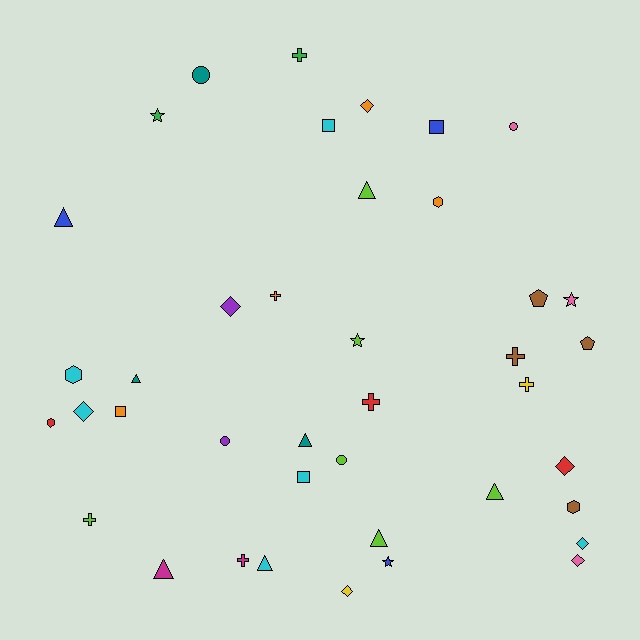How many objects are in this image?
There are 40 objects.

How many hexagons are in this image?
There are 4 hexagons.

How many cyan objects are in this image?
There are 6 cyan objects.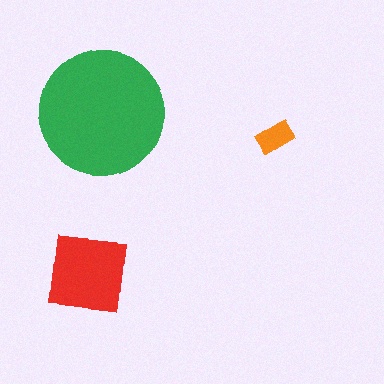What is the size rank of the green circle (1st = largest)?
1st.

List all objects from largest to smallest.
The green circle, the red square, the orange rectangle.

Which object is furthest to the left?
The red square is leftmost.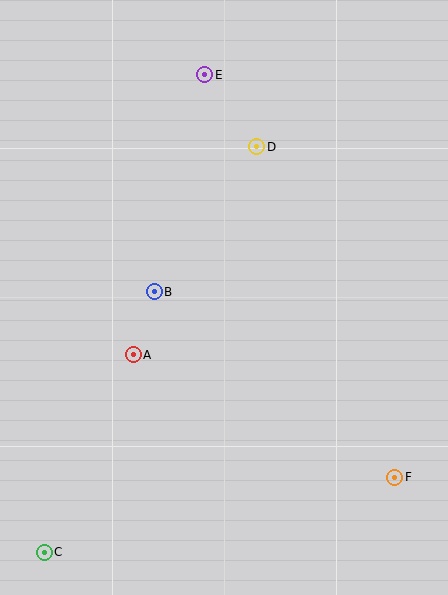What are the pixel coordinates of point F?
Point F is at (395, 477).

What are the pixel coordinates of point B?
Point B is at (154, 292).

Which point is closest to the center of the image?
Point B at (154, 292) is closest to the center.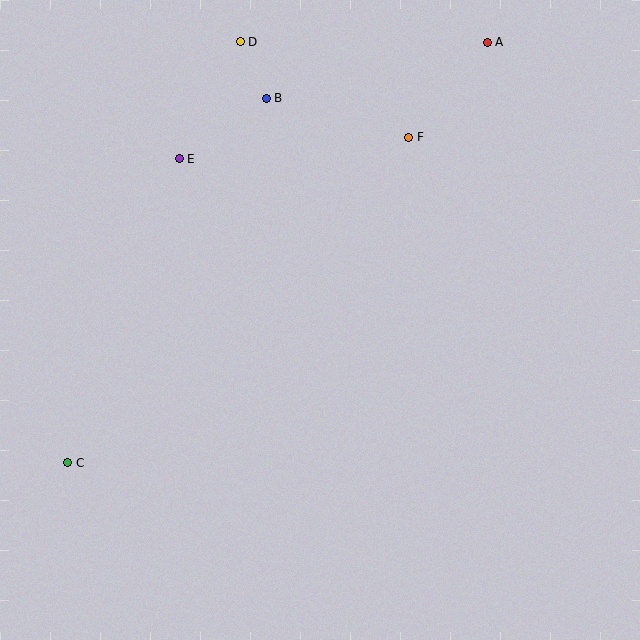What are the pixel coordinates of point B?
Point B is at (266, 98).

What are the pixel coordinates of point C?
Point C is at (68, 463).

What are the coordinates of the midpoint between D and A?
The midpoint between D and A is at (364, 42).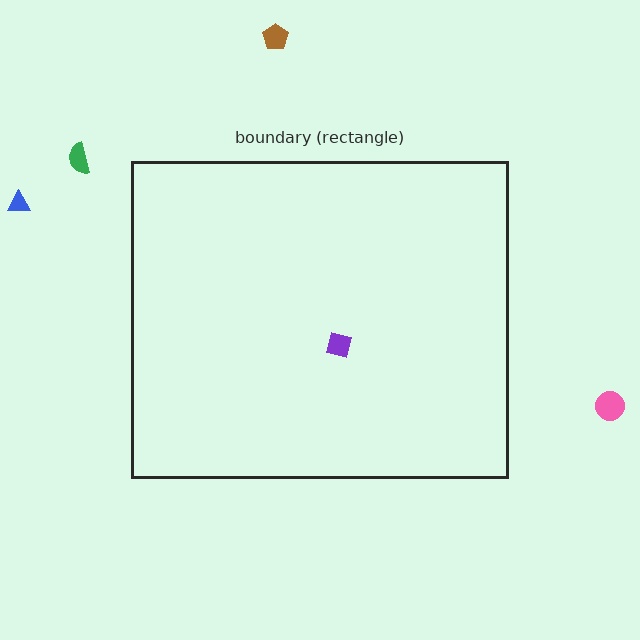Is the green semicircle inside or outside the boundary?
Outside.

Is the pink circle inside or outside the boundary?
Outside.